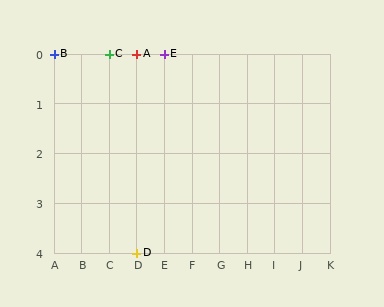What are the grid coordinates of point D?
Point D is at grid coordinates (D, 4).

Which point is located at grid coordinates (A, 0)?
Point B is at (A, 0).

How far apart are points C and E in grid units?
Points C and E are 2 columns apart.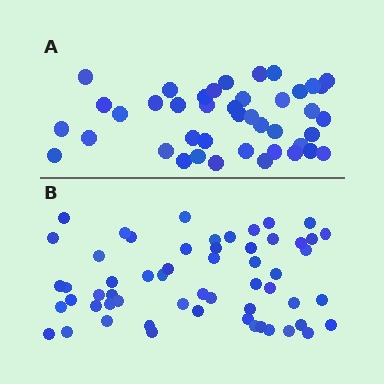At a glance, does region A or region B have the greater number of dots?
Region B (the bottom region) has more dots.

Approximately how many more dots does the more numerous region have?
Region B has approximately 15 more dots than region A.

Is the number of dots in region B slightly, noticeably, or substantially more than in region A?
Region B has noticeably more, but not dramatically so. The ratio is roughly 1.4 to 1.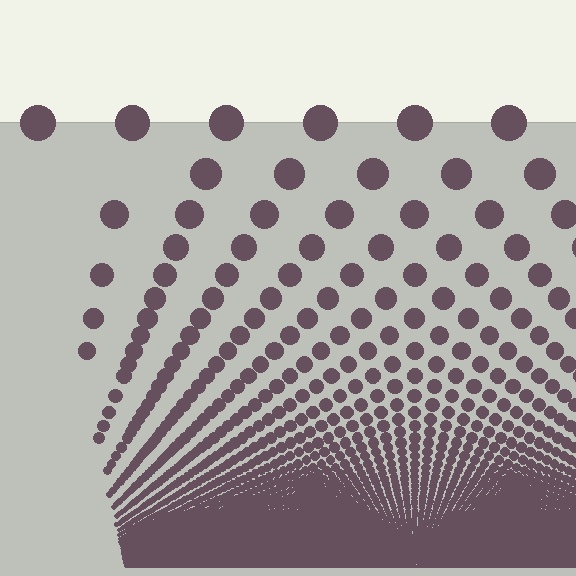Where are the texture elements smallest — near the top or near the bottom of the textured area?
Near the bottom.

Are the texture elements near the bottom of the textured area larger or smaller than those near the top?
Smaller. The gradient is inverted — elements near the bottom are smaller and denser.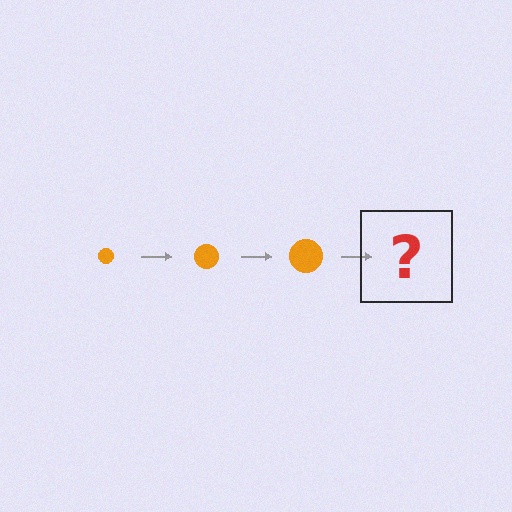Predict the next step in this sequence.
The next step is an orange circle, larger than the previous one.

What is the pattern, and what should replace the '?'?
The pattern is that the circle gets progressively larger each step. The '?' should be an orange circle, larger than the previous one.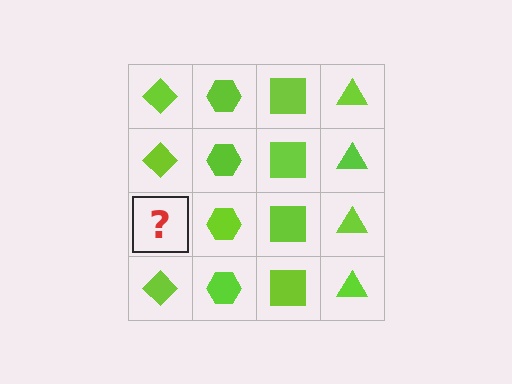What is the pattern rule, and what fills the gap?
The rule is that each column has a consistent shape. The gap should be filled with a lime diamond.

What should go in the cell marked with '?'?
The missing cell should contain a lime diamond.